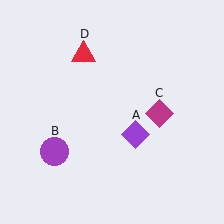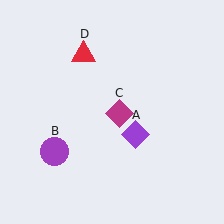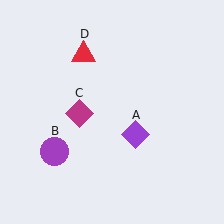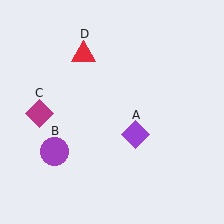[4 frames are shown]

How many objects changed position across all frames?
1 object changed position: magenta diamond (object C).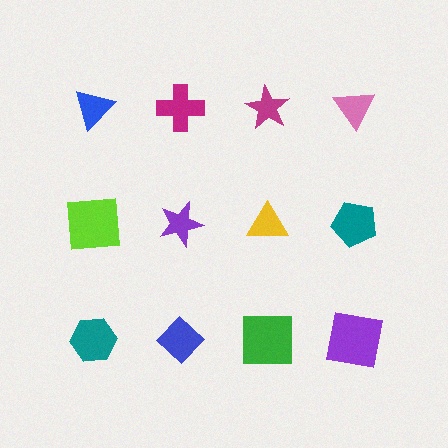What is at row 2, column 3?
A yellow triangle.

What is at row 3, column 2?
A blue diamond.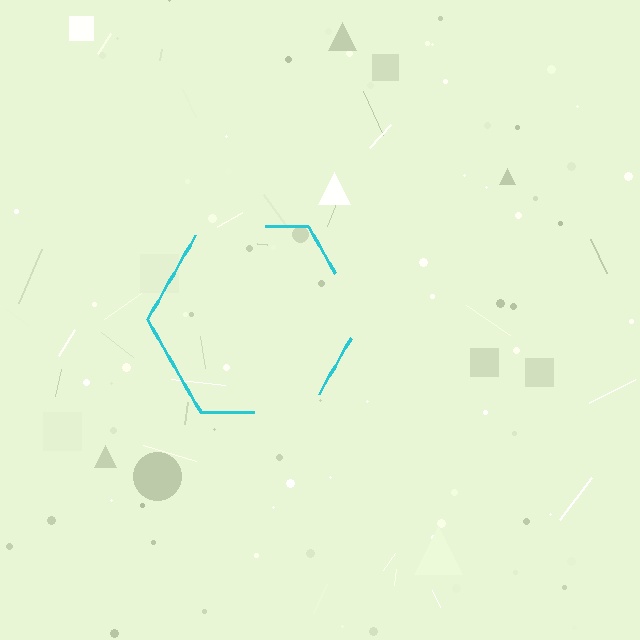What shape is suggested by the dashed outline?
The dashed outline suggests a hexagon.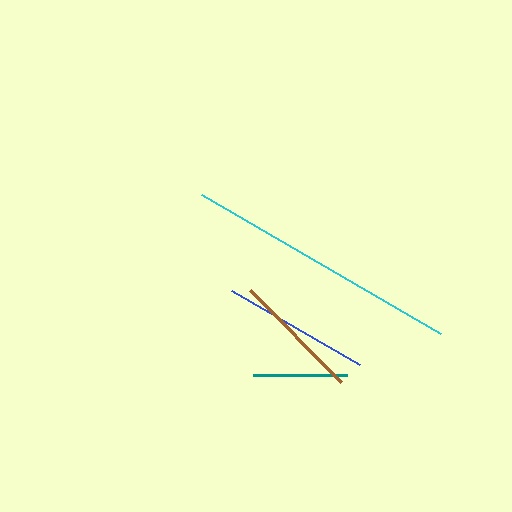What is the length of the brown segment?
The brown segment is approximately 130 pixels long.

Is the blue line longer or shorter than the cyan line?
The cyan line is longer than the blue line.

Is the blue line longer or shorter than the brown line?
The blue line is longer than the brown line.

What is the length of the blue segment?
The blue segment is approximately 148 pixels long.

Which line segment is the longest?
The cyan line is the longest at approximately 276 pixels.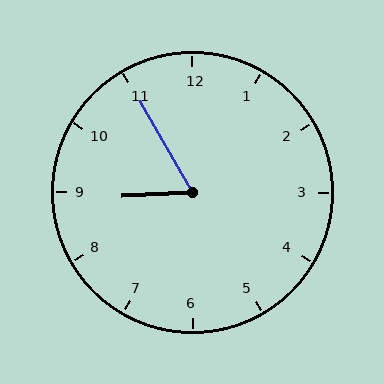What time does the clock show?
8:55.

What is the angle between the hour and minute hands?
Approximately 62 degrees.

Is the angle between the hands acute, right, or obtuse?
It is acute.